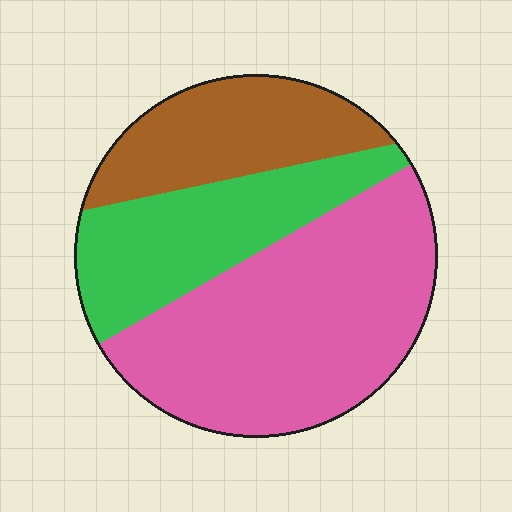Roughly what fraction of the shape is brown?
Brown takes up about one quarter (1/4) of the shape.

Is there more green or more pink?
Pink.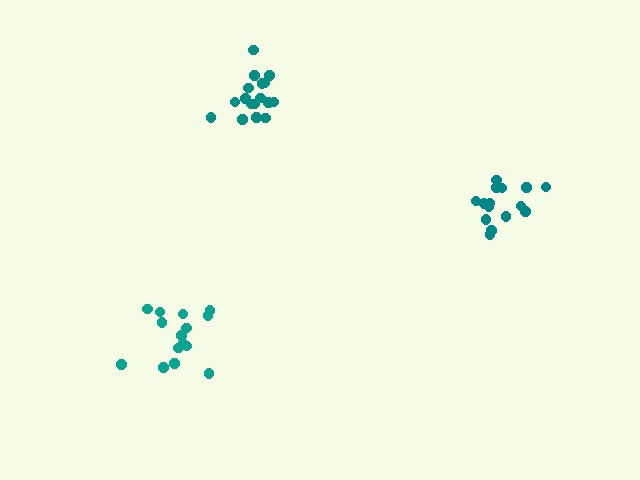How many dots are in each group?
Group 1: 15 dots, Group 2: 17 dots, Group 3: 15 dots (47 total).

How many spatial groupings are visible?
There are 3 spatial groupings.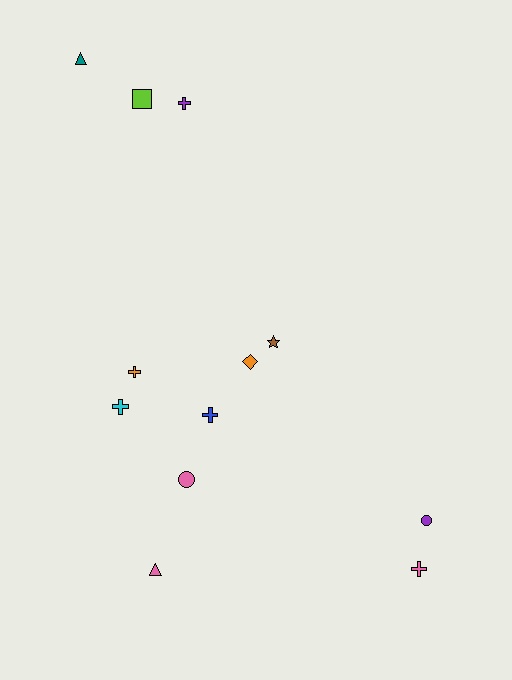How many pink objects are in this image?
There are 3 pink objects.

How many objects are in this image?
There are 12 objects.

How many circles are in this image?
There are 2 circles.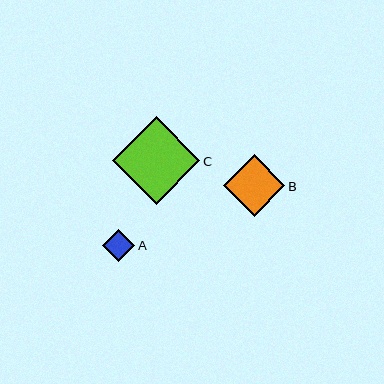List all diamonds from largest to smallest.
From largest to smallest: C, B, A.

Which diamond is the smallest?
Diamond A is the smallest with a size of approximately 32 pixels.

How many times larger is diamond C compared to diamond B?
Diamond C is approximately 1.4 times the size of diamond B.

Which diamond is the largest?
Diamond C is the largest with a size of approximately 88 pixels.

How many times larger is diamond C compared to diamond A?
Diamond C is approximately 2.7 times the size of diamond A.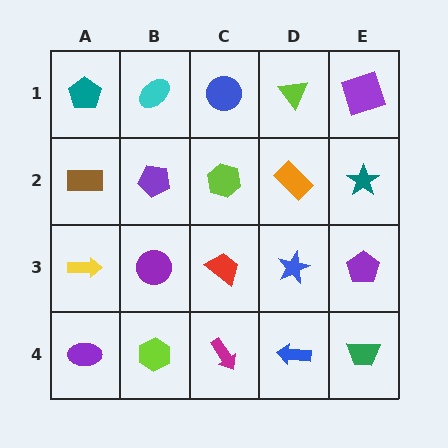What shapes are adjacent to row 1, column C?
A lime hexagon (row 2, column C), a cyan ellipse (row 1, column B), a lime triangle (row 1, column D).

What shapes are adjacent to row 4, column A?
A yellow arrow (row 3, column A), a lime hexagon (row 4, column B).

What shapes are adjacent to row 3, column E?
A teal star (row 2, column E), a green trapezoid (row 4, column E), a blue star (row 3, column D).